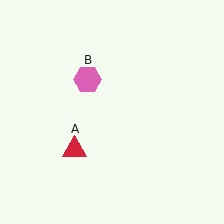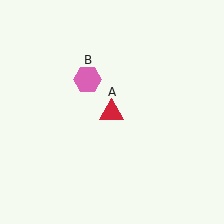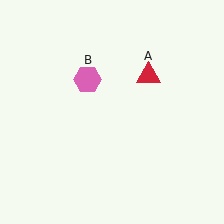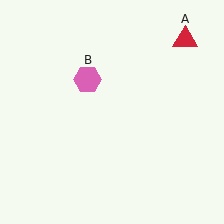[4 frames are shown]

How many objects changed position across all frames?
1 object changed position: red triangle (object A).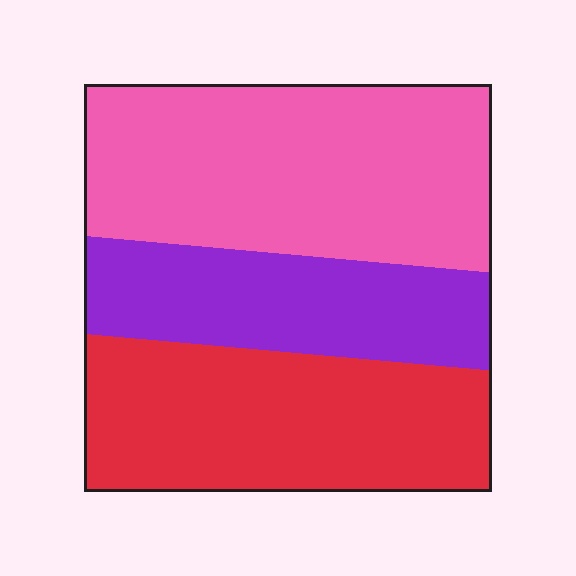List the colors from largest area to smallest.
From largest to smallest: pink, red, purple.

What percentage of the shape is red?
Red covers 34% of the shape.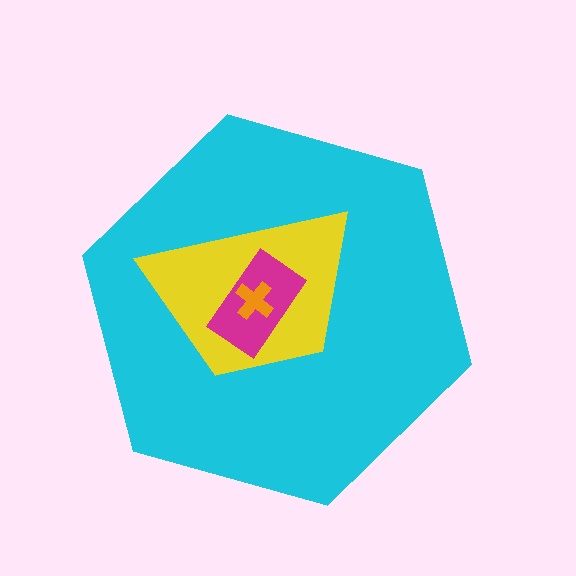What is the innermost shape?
The orange cross.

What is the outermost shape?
The cyan hexagon.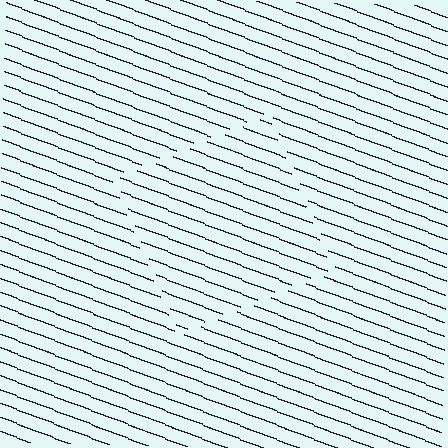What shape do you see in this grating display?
An illusory square. The interior of the shape contains the same grating, shifted by half a period — the contour is defined by the phase discontinuity where line-ends from the inner and outer gratings abut.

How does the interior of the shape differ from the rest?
The interior of the shape contains the same grating, shifted by half a period — the contour is defined by the phase discontinuity where line-ends from the inner and outer gratings abut.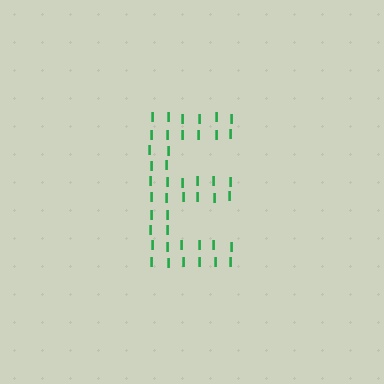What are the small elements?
The small elements are letter I's.